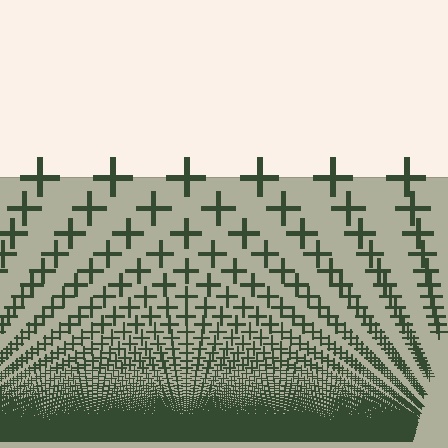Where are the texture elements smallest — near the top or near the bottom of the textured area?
Near the bottom.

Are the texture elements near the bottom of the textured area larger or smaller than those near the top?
Smaller. The gradient is inverted — elements near the bottom are smaller and denser.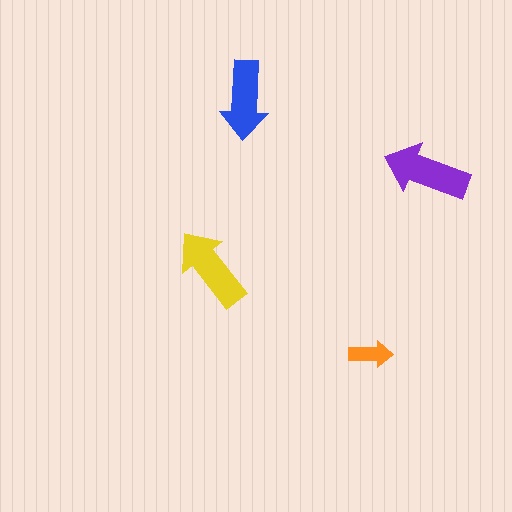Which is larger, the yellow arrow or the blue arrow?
The yellow one.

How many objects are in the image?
There are 4 objects in the image.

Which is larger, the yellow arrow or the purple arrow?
The purple one.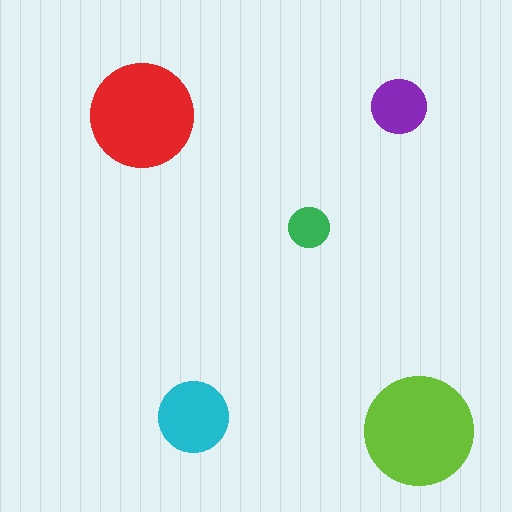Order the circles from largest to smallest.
the lime one, the red one, the cyan one, the purple one, the green one.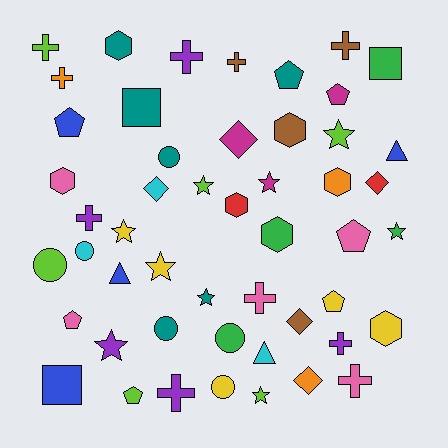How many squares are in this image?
There are 3 squares.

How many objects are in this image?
There are 50 objects.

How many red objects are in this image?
There are 2 red objects.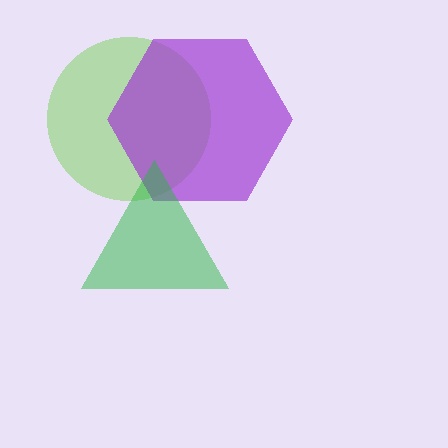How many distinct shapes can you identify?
There are 3 distinct shapes: a lime circle, a purple hexagon, a green triangle.